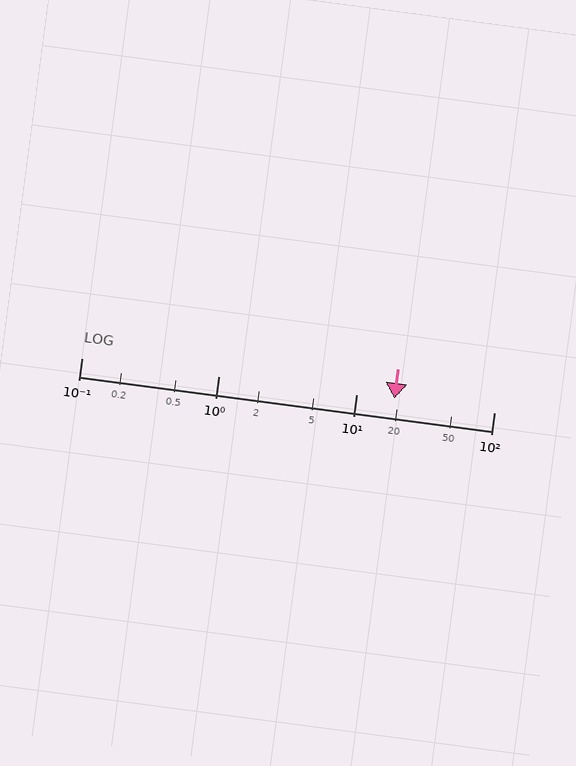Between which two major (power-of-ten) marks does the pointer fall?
The pointer is between 10 and 100.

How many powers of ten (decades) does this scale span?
The scale spans 3 decades, from 0.1 to 100.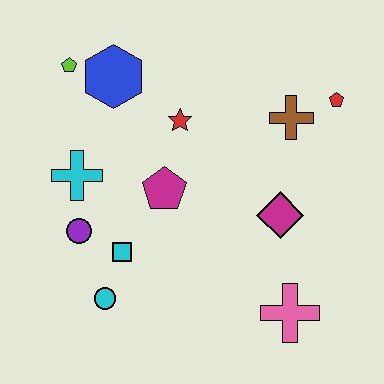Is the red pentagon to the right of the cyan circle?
Yes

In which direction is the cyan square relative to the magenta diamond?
The cyan square is to the left of the magenta diamond.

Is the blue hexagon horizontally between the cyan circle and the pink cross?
Yes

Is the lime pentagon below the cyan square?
No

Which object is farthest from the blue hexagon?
The pink cross is farthest from the blue hexagon.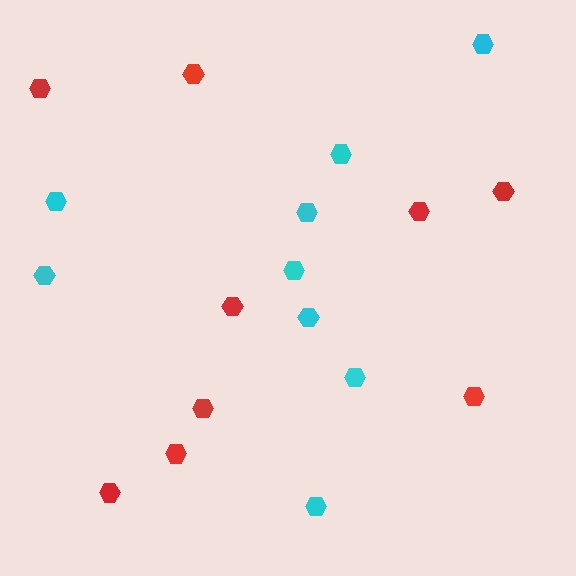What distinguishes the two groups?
There are 2 groups: one group of cyan hexagons (9) and one group of red hexagons (9).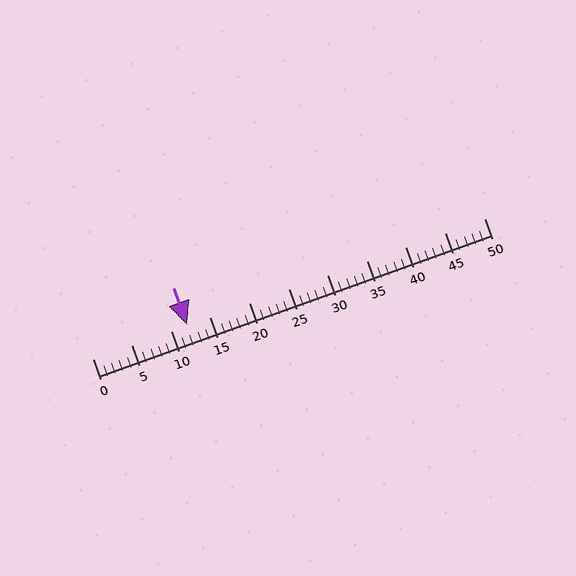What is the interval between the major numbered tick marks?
The major tick marks are spaced 5 units apart.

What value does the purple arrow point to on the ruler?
The purple arrow points to approximately 12.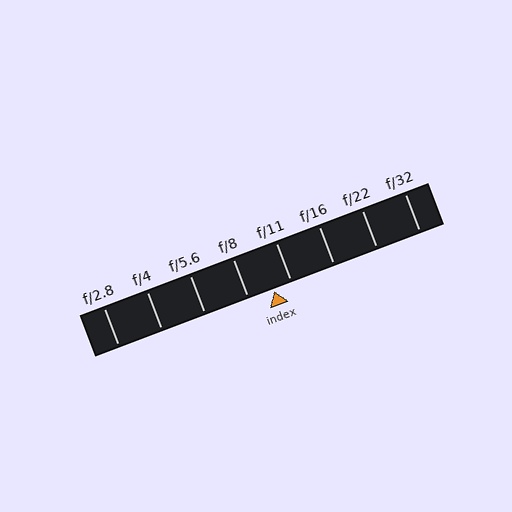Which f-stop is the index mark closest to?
The index mark is closest to f/11.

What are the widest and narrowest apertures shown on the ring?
The widest aperture shown is f/2.8 and the narrowest is f/32.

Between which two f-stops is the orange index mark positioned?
The index mark is between f/8 and f/11.